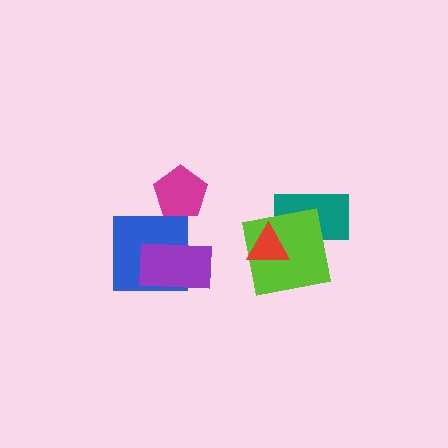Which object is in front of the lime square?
The red triangle is in front of the lime square.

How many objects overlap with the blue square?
1 object overlaps with the blue square.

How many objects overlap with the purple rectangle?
1 object overlaps with the purple rectangle.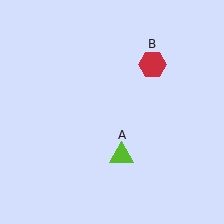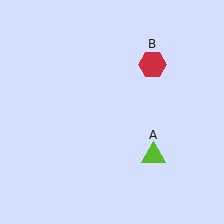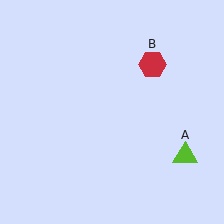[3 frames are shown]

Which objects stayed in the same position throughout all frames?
Red hexagon (object B) remained stationary.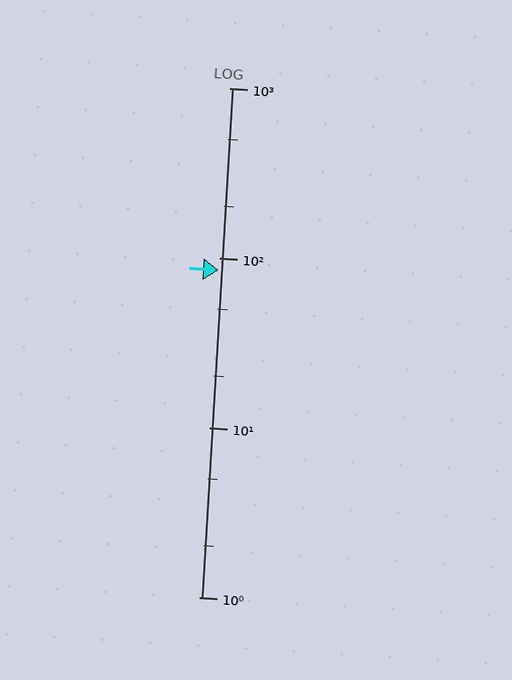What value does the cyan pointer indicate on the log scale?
The pointer indicates approximately 84.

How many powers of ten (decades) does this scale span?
The scale spans 3 decades, from 1 to 1000.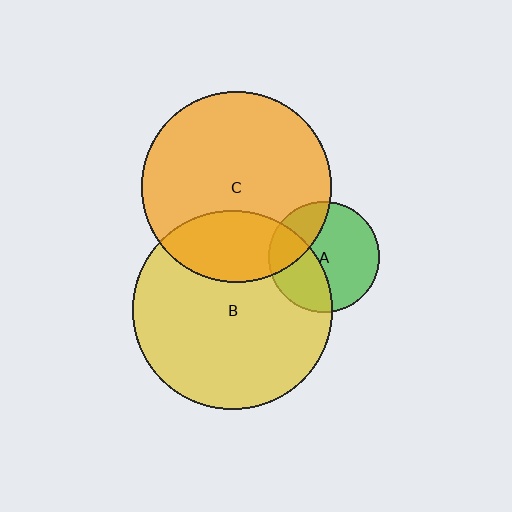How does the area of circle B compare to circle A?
Approximately 3.2 times.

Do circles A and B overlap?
Yes.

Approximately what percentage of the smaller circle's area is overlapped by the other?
Approximately 35%.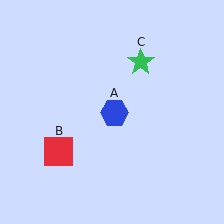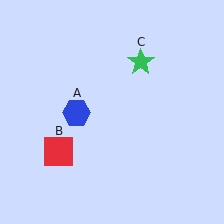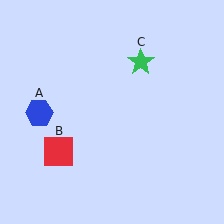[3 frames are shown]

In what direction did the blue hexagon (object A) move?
The blue hexagon (object A) moved left.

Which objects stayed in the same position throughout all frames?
Red square (object B) and green star (object C) remained stationary.